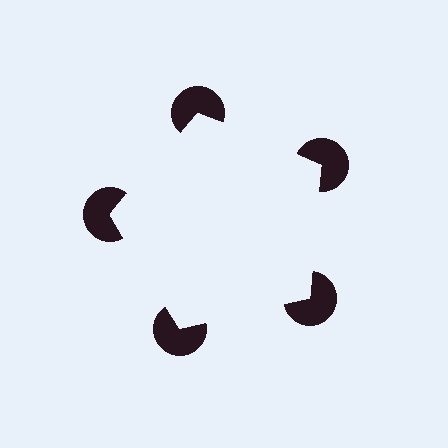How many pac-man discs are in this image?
There are 5 — one at each vertex of the illusory pentagon.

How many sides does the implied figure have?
5 sides.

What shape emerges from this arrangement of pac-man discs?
An illusory pentagon — its edges are inferred from the aligned wedge cuts in the pac-man discs, not physically drawn.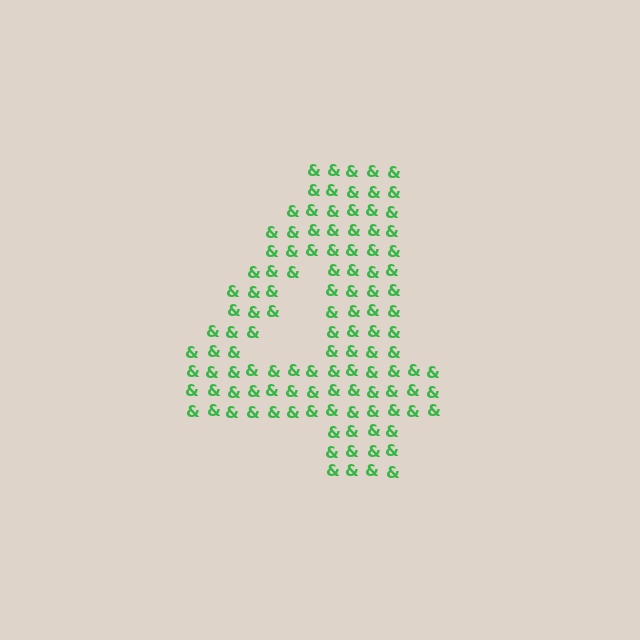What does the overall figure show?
The overall figure shows the digit 4.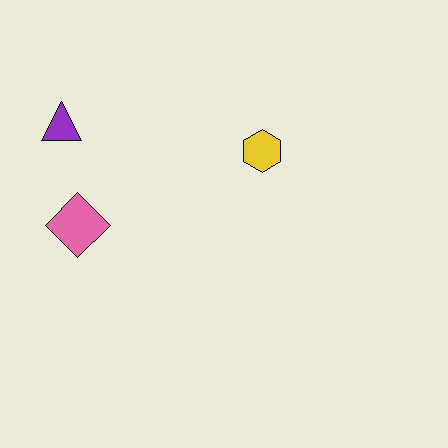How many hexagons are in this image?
There is 1 hexagon.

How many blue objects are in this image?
There are no blue objects.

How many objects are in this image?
There are 3 objects.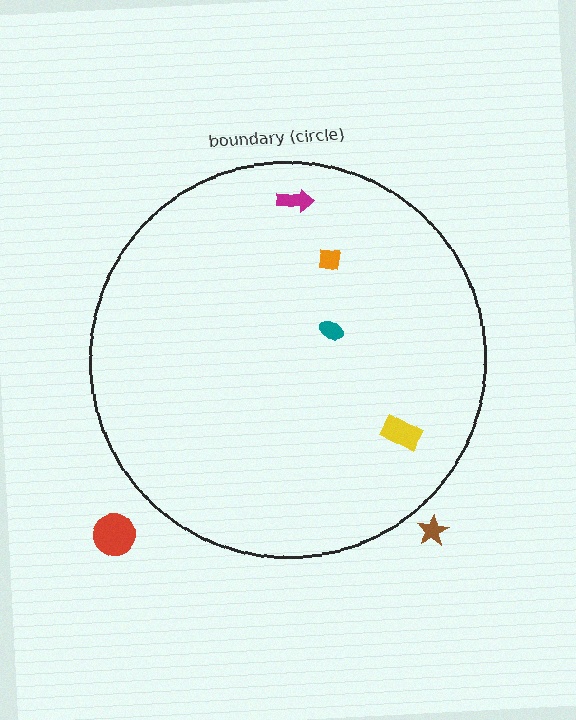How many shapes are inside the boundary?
4 inside, 2 outside.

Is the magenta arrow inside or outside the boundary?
Inside.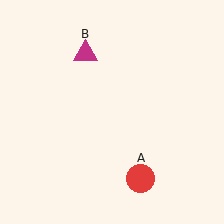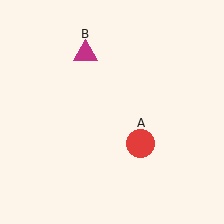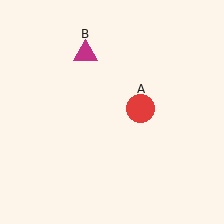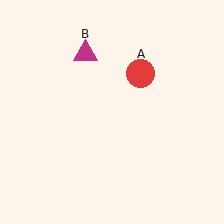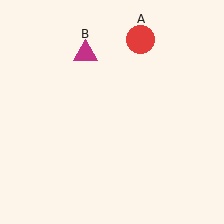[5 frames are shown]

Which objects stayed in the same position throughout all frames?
Magenta triangle (object B) remained stationary.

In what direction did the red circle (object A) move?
The red circle (object A) moved up.